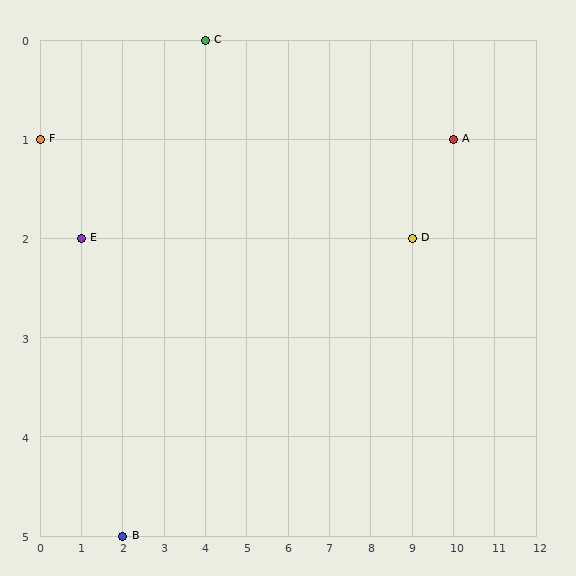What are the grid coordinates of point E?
Point E is at grid coordinates (1, 2).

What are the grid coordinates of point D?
Point D is at grid coordinates (9, 2).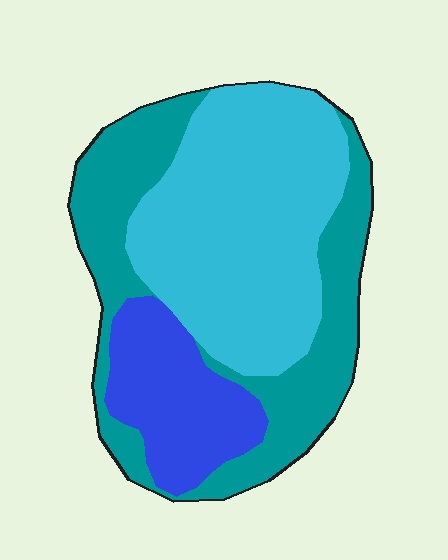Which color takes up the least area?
Blue, at roughly 20%.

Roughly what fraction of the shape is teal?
Teal covers 36% of the shape.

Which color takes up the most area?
Cyan, at roughly 45%.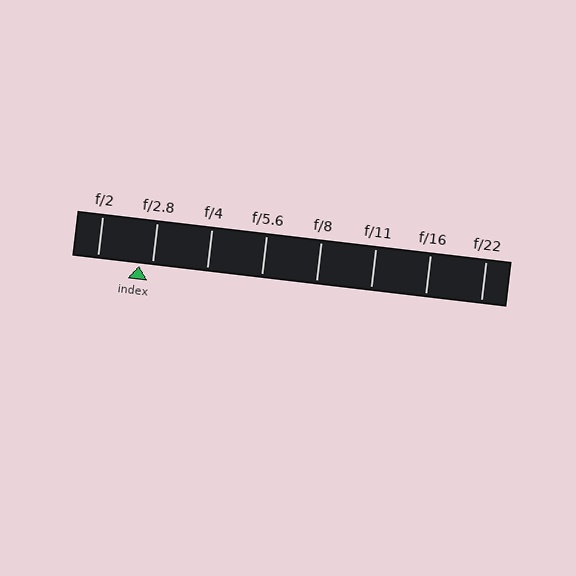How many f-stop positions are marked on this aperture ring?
There are 8 f-stop positions marked.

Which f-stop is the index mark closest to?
The index mark is closest to f/2.8.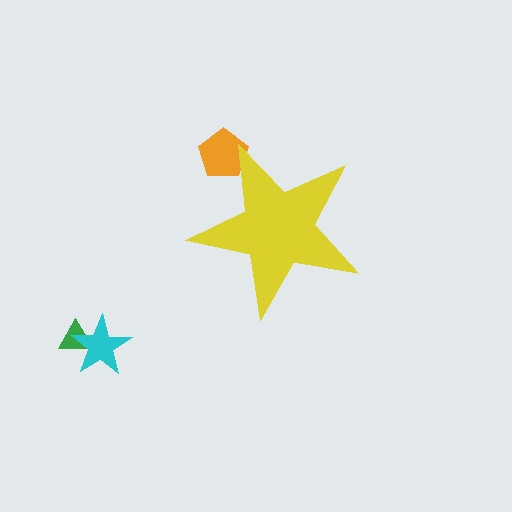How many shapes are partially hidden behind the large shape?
1 shape is partially hidden.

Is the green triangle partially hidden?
No, the green triangle is fully visible.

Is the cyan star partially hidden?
No, the cyan star is fully visible.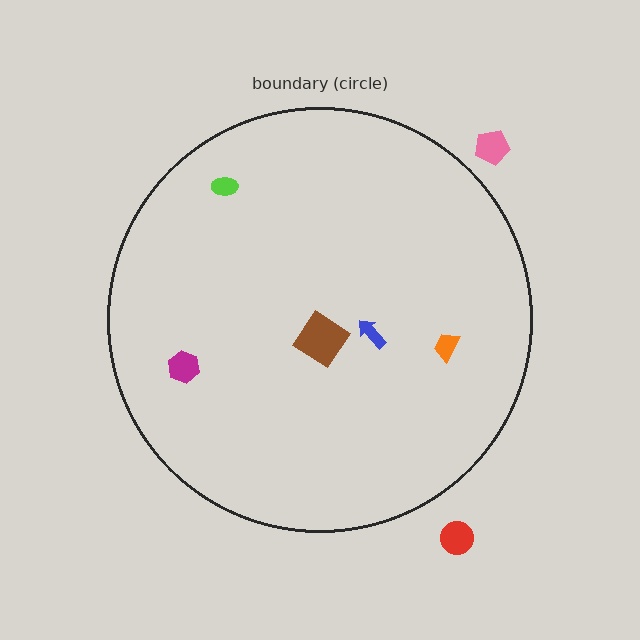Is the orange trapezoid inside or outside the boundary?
Inside.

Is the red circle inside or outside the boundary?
Outside.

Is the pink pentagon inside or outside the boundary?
Outside.